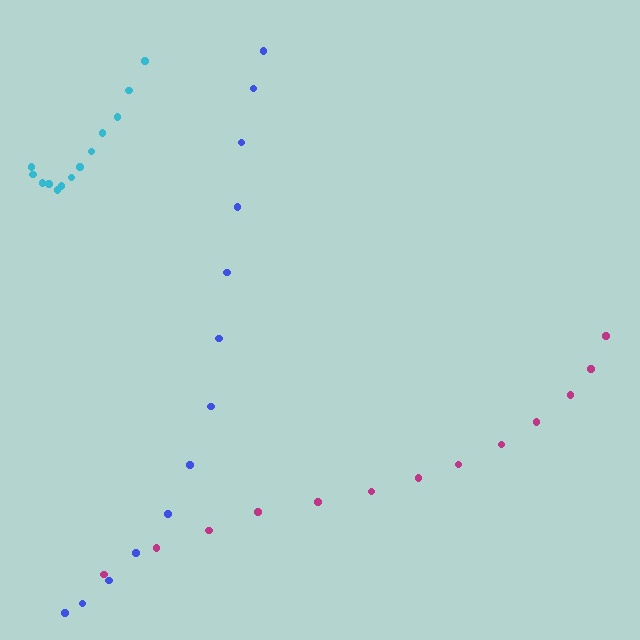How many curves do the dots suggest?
There are 3 distinct paths.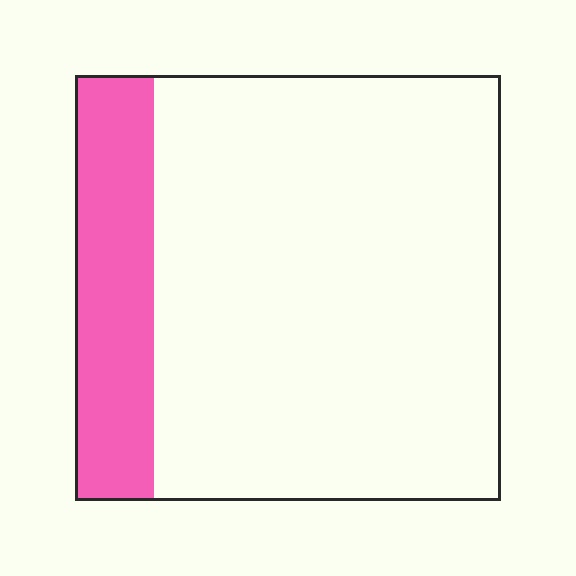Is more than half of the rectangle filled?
No.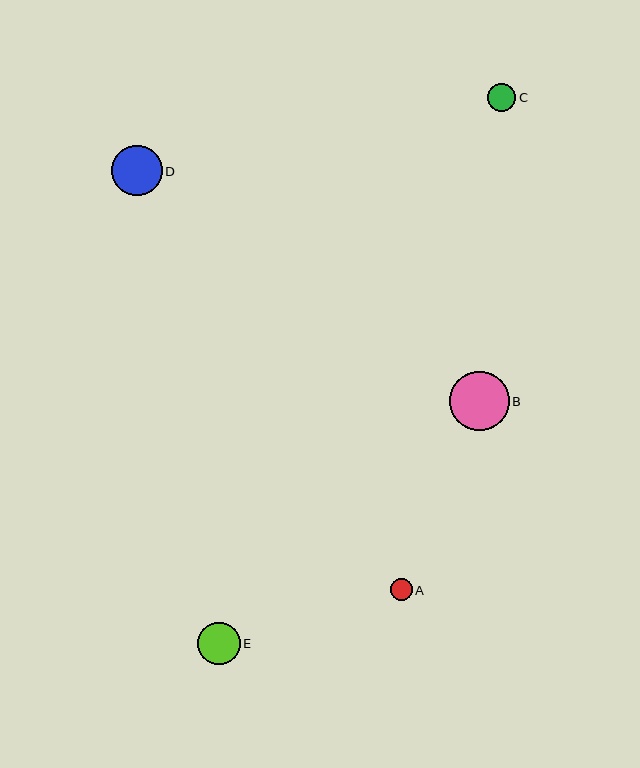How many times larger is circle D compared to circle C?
Circle D is approximately 1.8 times the size of circle C.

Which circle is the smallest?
Circle A is the smallest with a size of approximately 22 pixels.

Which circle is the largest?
Circle B is the largest with a size of approximately 59 pixels.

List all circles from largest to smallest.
From largest to smallest: B, D, E, C, A.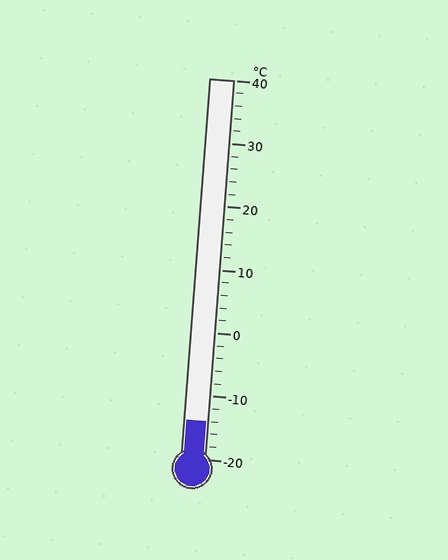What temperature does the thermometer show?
The thermometer shows approximately -14°C.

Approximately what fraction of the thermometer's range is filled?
The thermometer is filled to approximately 10% of its range.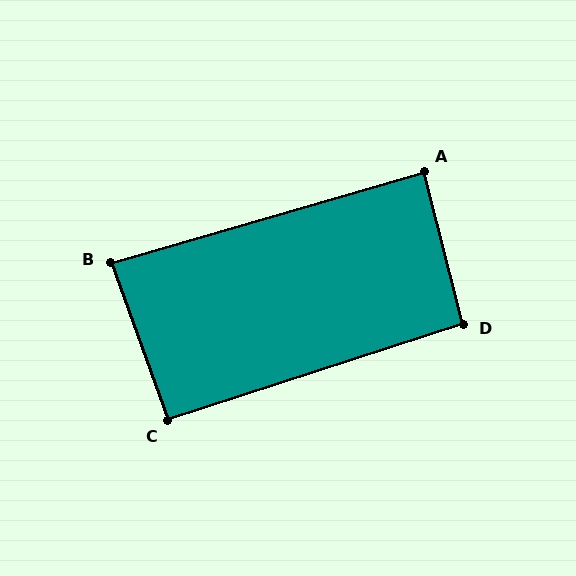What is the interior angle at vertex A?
Approximately 88 degrees (approximately right).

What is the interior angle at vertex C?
Approximately 92 degrees (approximately right).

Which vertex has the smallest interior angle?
B, at approximately 86 degrees.